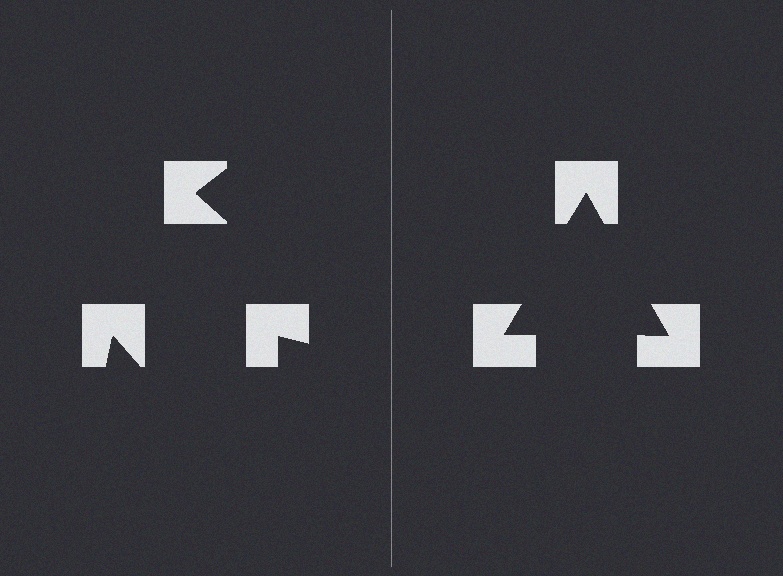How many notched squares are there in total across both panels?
6 — 3 on each side.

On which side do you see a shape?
An illusory triangle appears on the right side. On the left side the wedge cuts are rotated, so no coherent shape forms.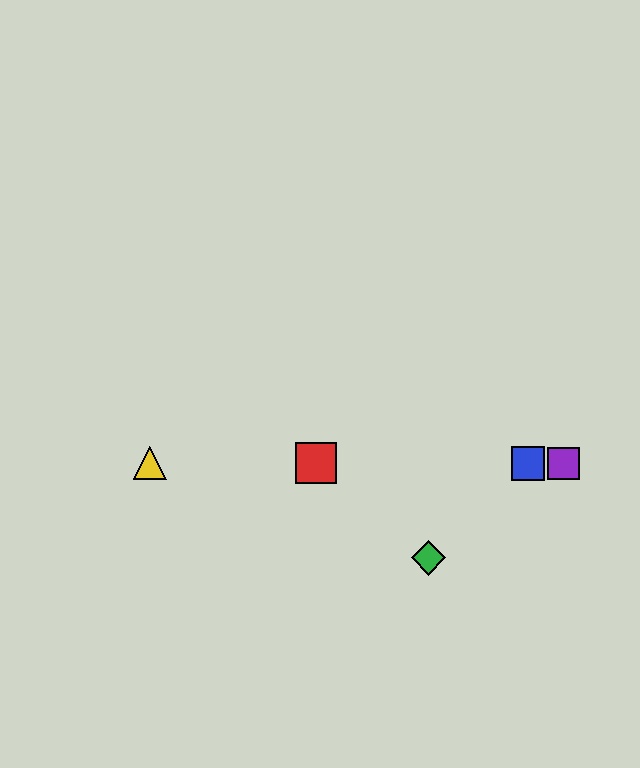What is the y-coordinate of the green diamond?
The green diamond is at y≈558.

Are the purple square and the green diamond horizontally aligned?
No, the purple square is at y≈463 and the green diamond is at y≈558.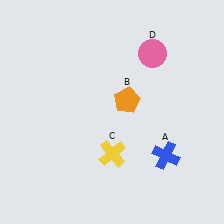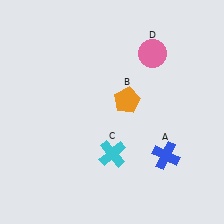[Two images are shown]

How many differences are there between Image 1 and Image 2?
There is 1 difference between the two images.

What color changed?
The cross (C) changed from yellow in Image 1 to cyan in Image 2.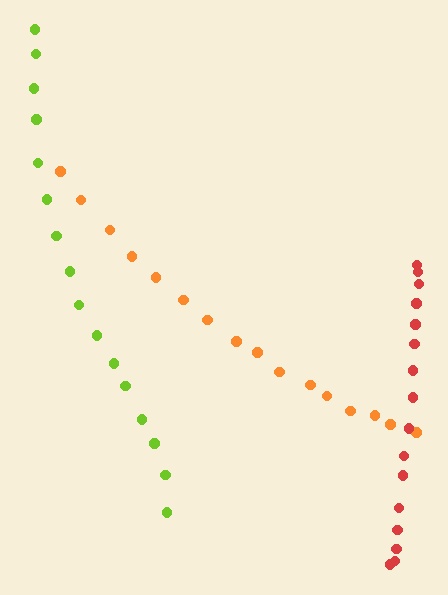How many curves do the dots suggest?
There are 3 distinct paths.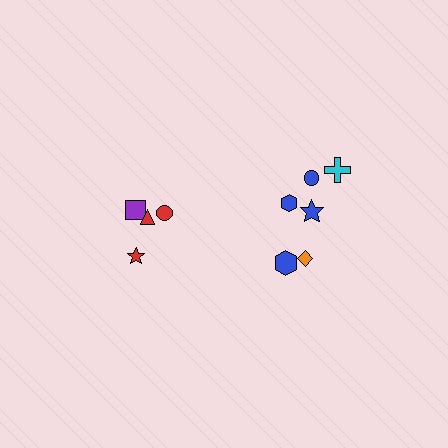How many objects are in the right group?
There are 6 objects.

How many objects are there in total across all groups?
There are 10 objects.